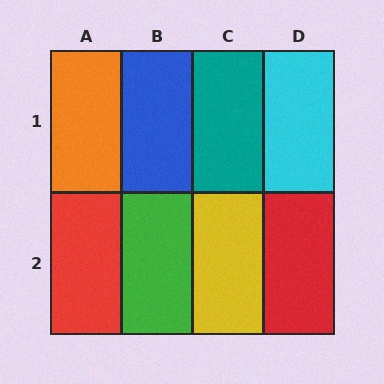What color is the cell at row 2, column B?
Green.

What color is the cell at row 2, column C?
Yellow.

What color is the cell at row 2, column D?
Red.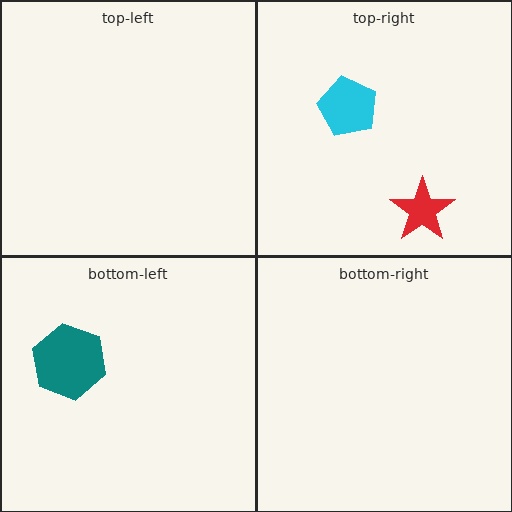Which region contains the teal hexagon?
The bottom-left region.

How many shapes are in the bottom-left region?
1.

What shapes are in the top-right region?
The cyan pentagon, the red star.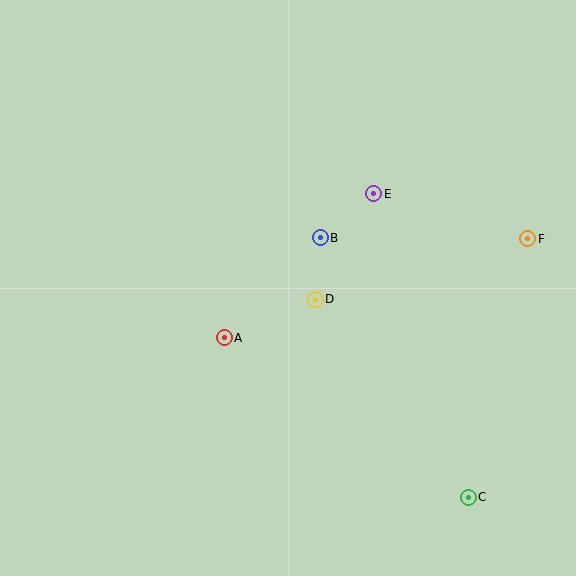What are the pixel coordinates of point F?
Point F is at (528, 239).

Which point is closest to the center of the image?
Point D at (315, 299) is closest to the center.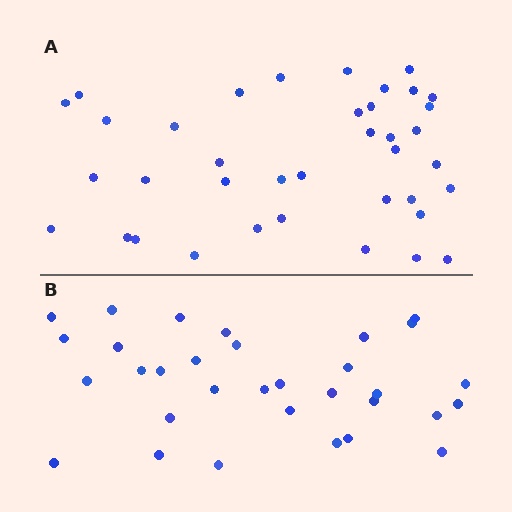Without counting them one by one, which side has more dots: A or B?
Region A (the top region) has more dots.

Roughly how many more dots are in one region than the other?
Region A has about 6 more dots than region B.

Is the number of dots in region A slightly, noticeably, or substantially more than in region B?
Region A has only slightly more — the two regions are fairly close. The ratio is roughly 1.2 to 1.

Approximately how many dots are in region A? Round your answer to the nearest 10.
About 40 dots. (The exact count is 38, which rounds to 40.)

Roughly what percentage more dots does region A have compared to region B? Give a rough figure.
About 20% more.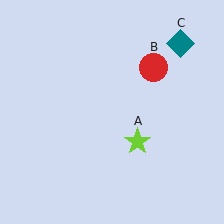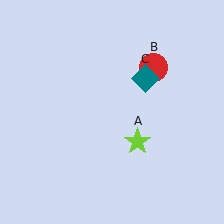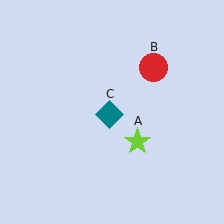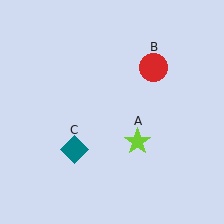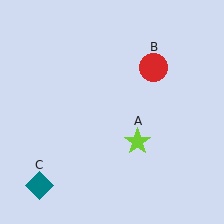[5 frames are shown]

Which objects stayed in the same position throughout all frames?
Lime star (object A) and red circle (object B) remained stationary.